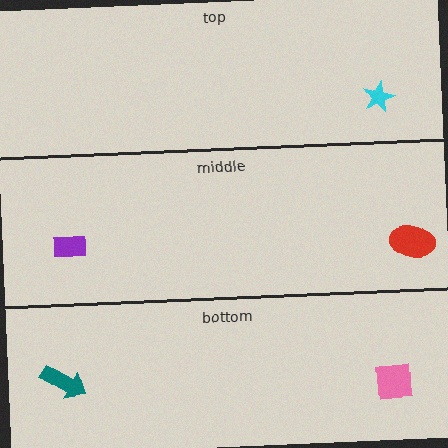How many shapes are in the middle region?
2.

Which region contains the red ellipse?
The middle region.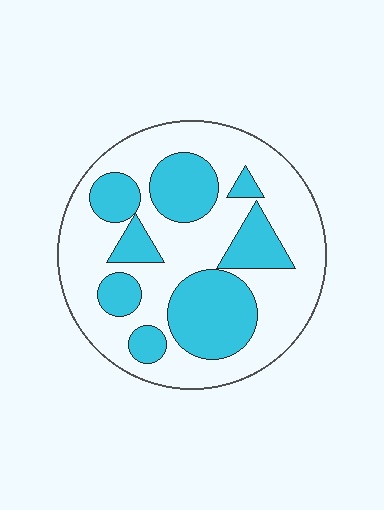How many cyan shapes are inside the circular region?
8.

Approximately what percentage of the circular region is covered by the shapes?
Approximately 35%.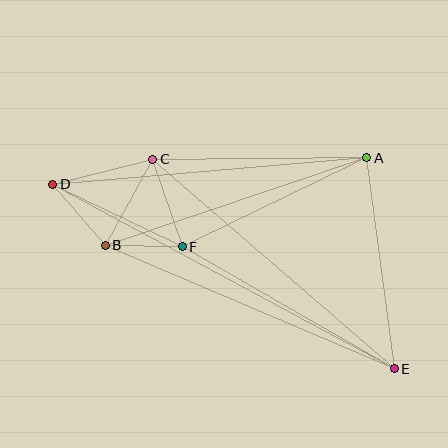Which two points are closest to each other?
Points B and F are closest to each other.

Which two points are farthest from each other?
Points D and E are farthest from each other.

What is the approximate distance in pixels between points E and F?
The distance between E and F is approximately 245 pixels.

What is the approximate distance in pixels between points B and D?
The distance between B and D is approximately 80 pixels.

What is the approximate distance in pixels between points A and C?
The distance between A and C is approximately 214 pixels.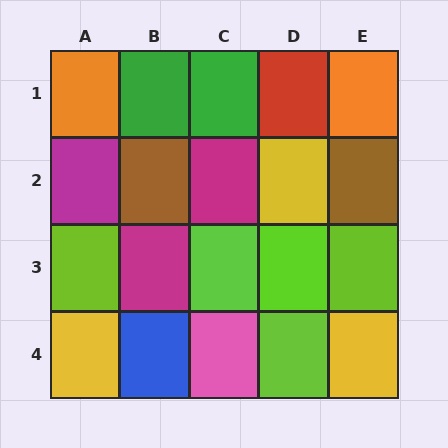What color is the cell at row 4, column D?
Lime.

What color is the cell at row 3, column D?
Lime.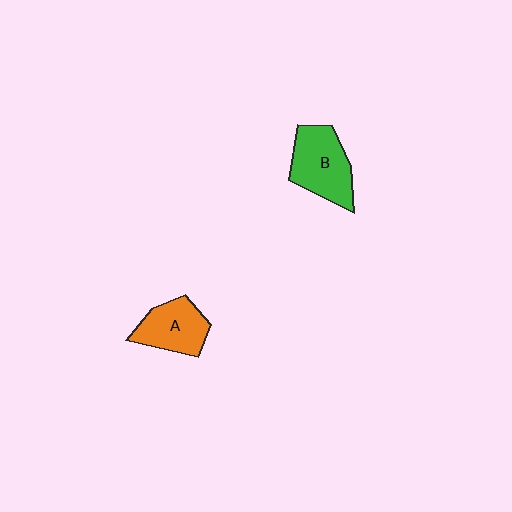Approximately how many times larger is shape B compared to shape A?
Approximately 1.2 times.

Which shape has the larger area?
Shape B (green).